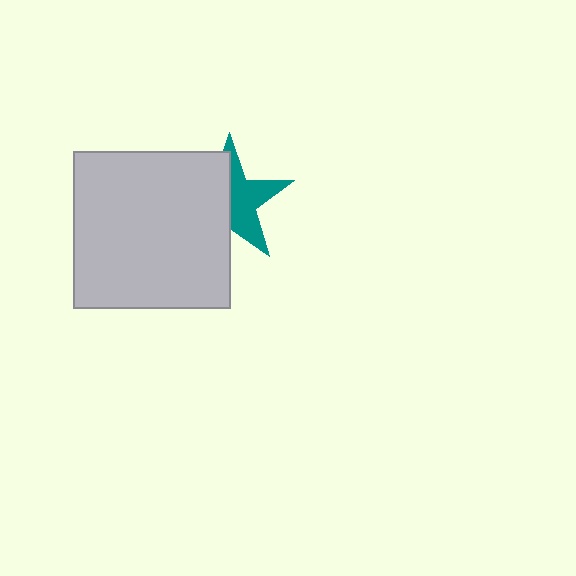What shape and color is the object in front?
The object in front is a light gray square.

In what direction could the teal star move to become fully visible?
The teal star could move right. That would shift it out from behind the light gray square entirely.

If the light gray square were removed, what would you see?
You would see the complete teal star.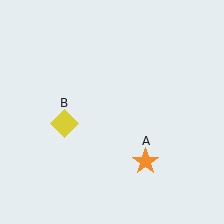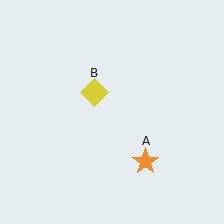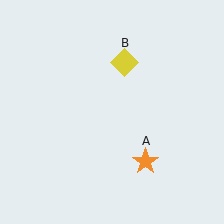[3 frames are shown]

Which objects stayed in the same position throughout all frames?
Orange star (object A) remained stationary.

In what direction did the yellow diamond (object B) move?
The yellow diamond (object B) moved up and to the right.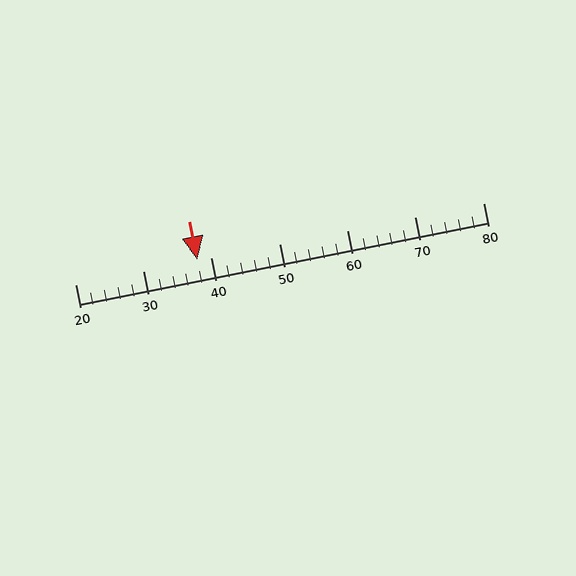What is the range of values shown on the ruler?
The ruler shows values from 20 to 80.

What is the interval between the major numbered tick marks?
The major tick marks are spaced 10 units apart.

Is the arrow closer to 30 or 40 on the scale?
The arrow is closer to 40.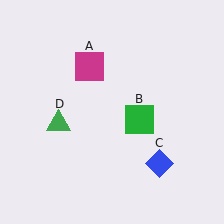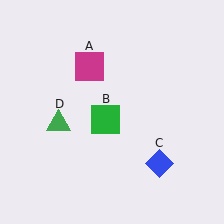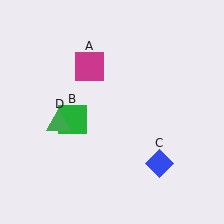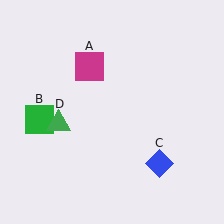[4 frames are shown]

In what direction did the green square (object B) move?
The green square (object B) moved left.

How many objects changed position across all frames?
1 object changed position: green square (object B).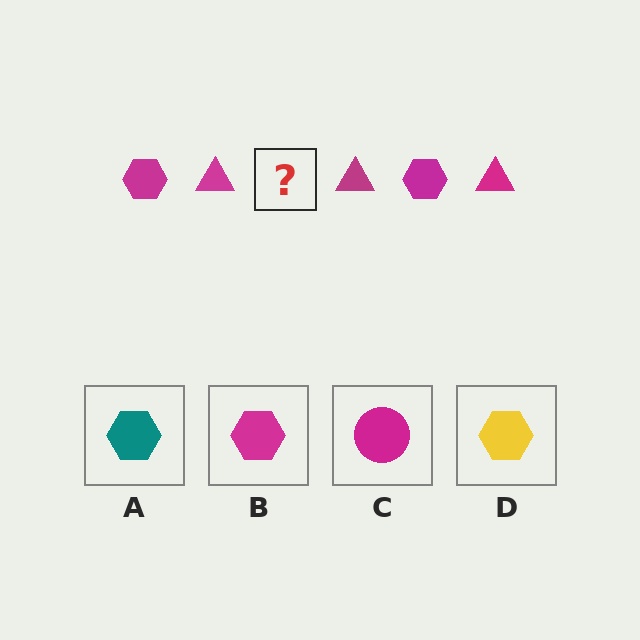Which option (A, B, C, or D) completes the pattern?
B.